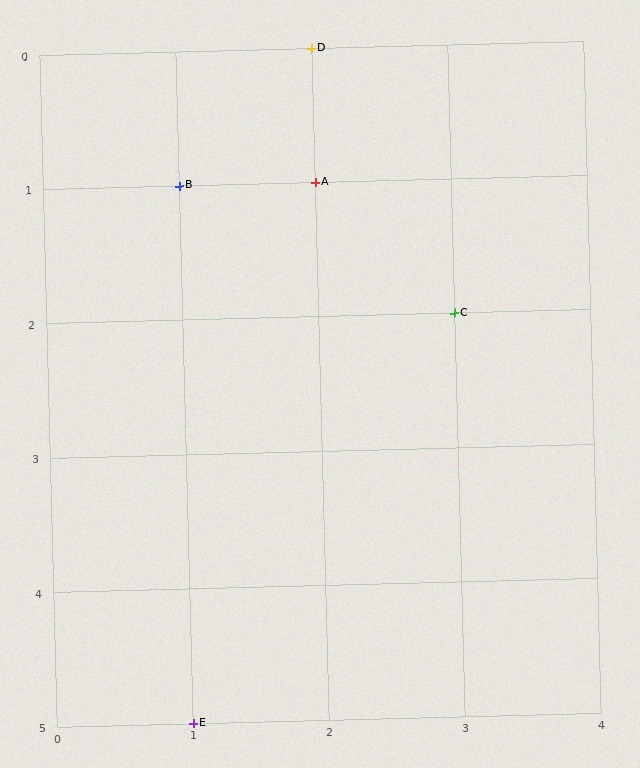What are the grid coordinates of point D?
Point D is at grid coordinates (2, 0).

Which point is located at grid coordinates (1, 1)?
Point B is at (1, 1).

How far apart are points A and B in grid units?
Points A and B are 1 column apart.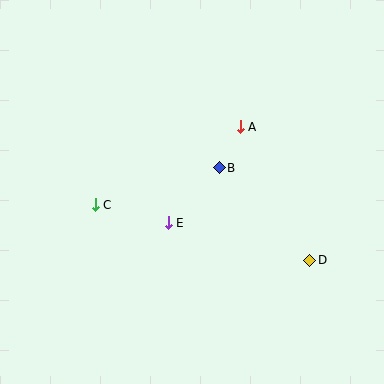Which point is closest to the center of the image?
Point B at (219, 168) is closest to the center.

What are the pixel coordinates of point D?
Point D is at (310, 260).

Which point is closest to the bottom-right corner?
Point D is closest to the bottom-right corner.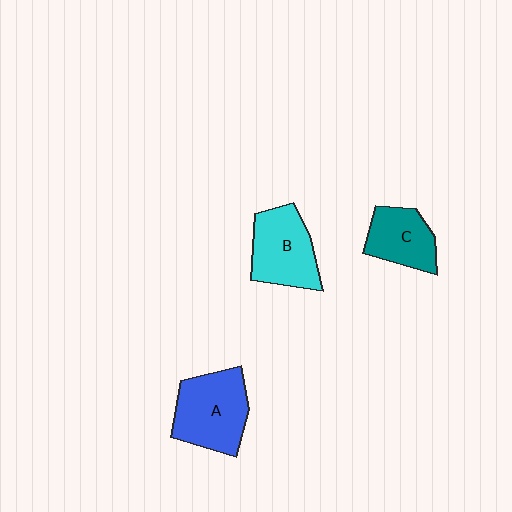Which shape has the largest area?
Shape A (blue).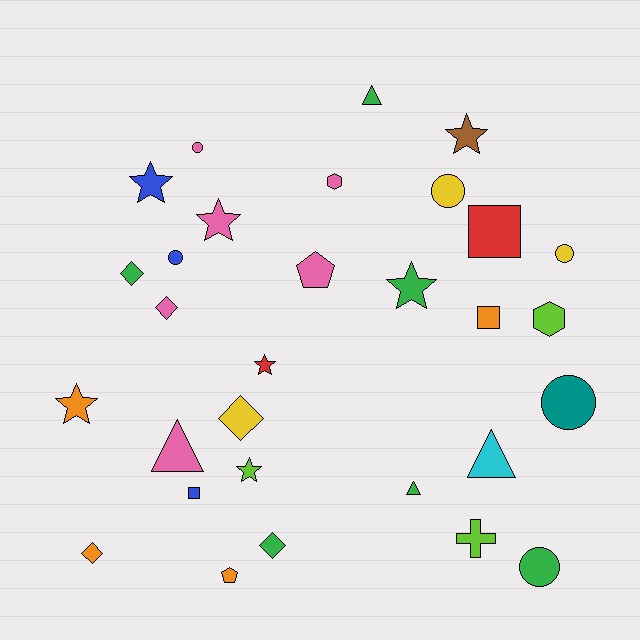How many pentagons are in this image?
There are 2 pentagons.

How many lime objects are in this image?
There are 3 lime objects.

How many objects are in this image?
There are 30 objects.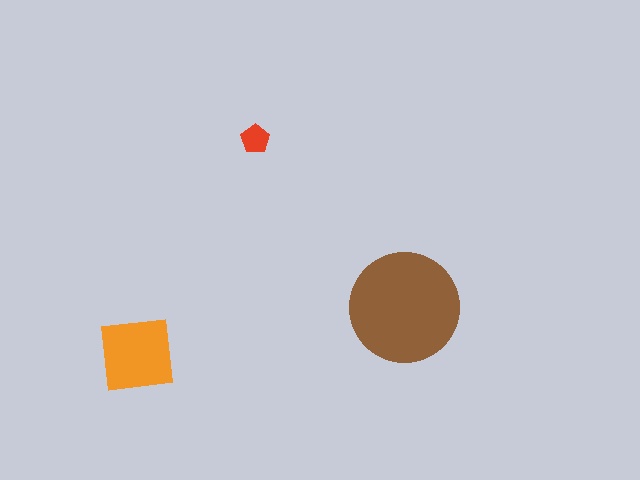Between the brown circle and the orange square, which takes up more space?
The brown circle.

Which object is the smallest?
The red pentagon.